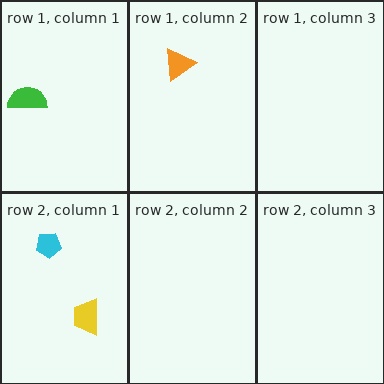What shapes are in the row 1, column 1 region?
The green semicircle.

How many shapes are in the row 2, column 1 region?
2.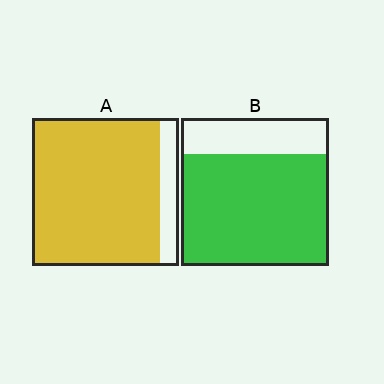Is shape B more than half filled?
Yes.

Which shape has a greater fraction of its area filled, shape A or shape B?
Shape A.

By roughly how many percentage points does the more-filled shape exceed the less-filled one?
By roughly 10 percentage points (A over B).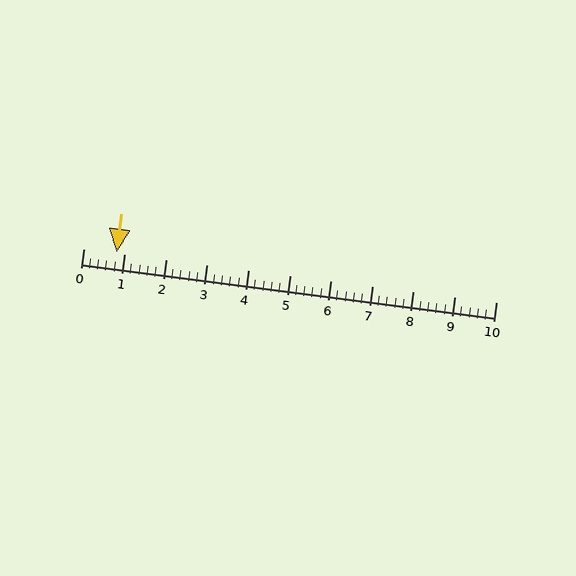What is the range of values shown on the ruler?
The ruler shows values from 0 to 10.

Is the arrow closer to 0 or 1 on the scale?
The arrow is closer to 1.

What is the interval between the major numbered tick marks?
The major tick marks are spaced 1 units apart.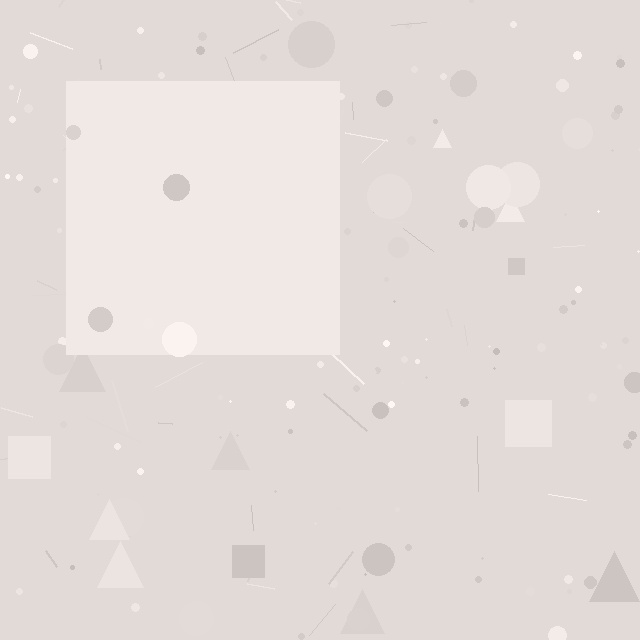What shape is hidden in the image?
A square is hidden in the image.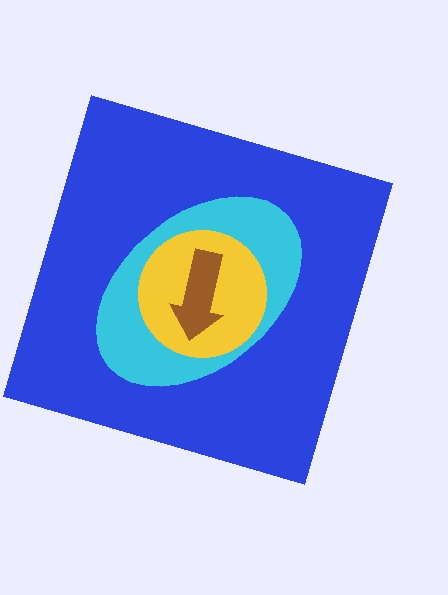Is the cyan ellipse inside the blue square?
Yes.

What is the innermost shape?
The brown arrow.